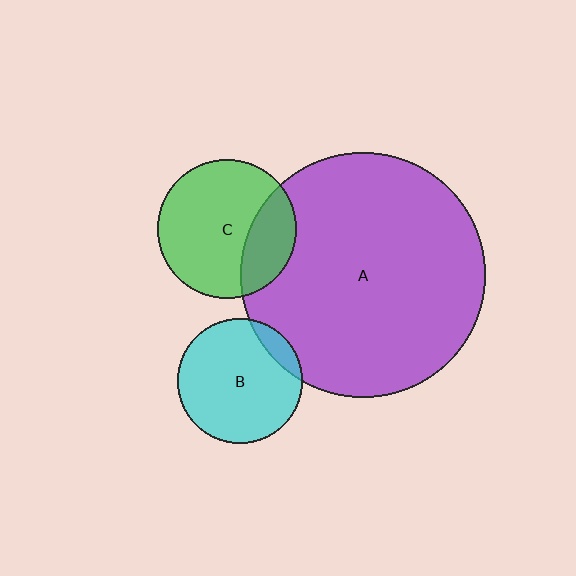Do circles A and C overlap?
Yes.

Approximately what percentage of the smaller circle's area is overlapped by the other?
Approximately 25%.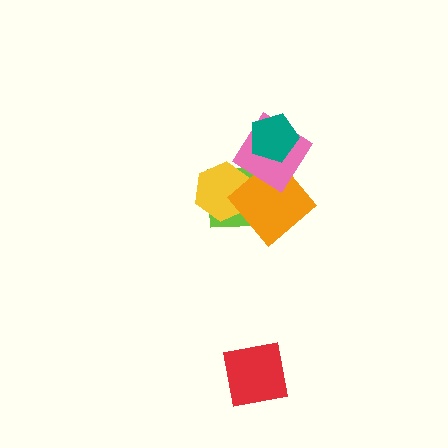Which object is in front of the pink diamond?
The teal pentagon is in front of the pink diamond.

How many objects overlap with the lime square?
3 objects overlap with the lime square.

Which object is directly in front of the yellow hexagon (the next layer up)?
The orange diamond is directly in front of the yellow hexagon.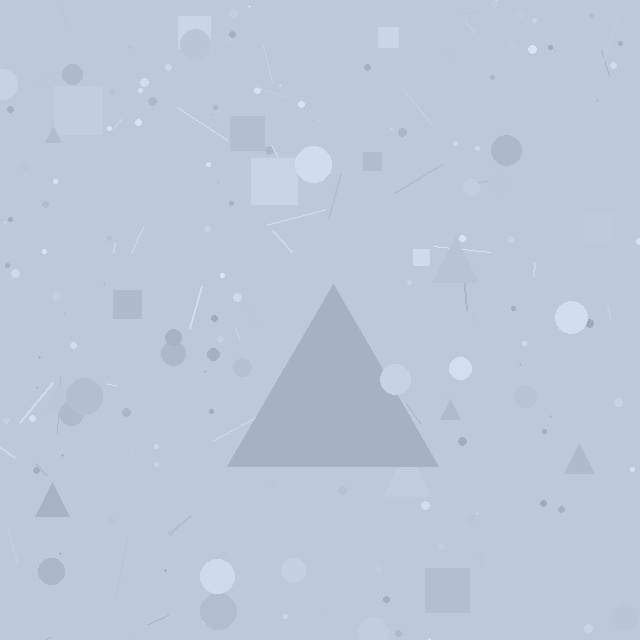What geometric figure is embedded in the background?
A triangle is embedded in the background.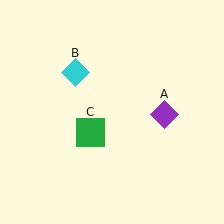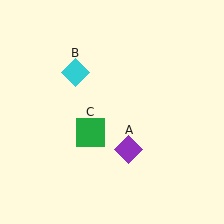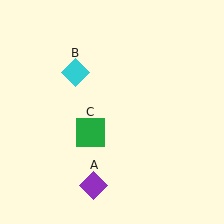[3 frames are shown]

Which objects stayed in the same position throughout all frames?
Cyan diamond (object B) and green square (object C) remained stationary.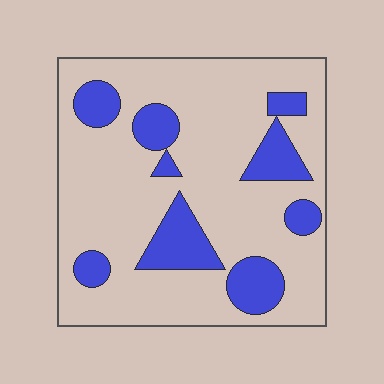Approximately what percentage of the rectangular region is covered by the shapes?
Approximately 20%.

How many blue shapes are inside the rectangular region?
9.